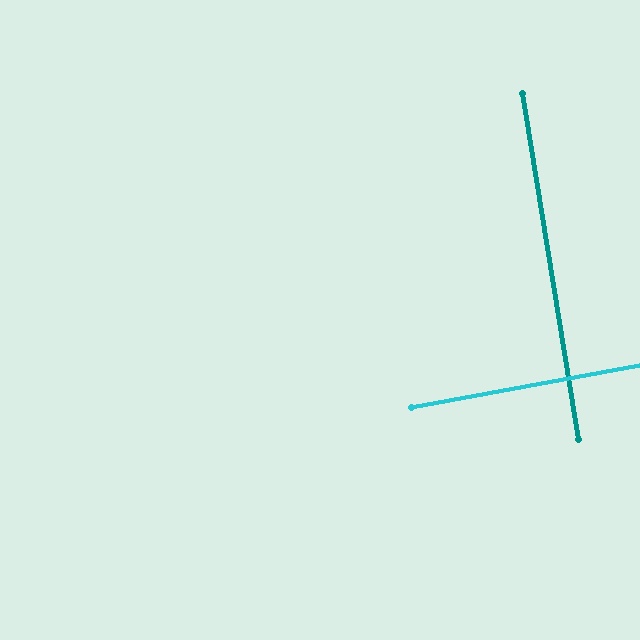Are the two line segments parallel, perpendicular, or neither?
Perpendicular — they meet at approximately 89°.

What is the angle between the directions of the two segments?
Approximately 89 degrees.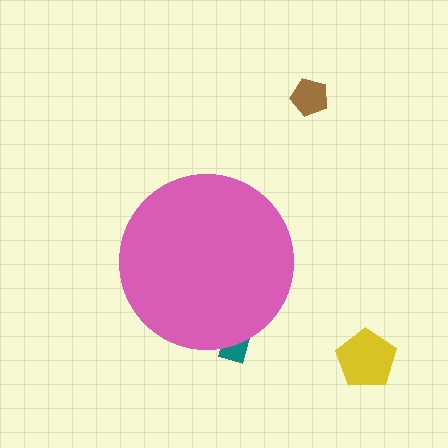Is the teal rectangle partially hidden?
Yes, the teal rectangle is partially hidden behind the pink circle.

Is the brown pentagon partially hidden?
No, the brown pentagon is fully visible.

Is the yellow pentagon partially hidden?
No, the yellow pentagon is fully visible.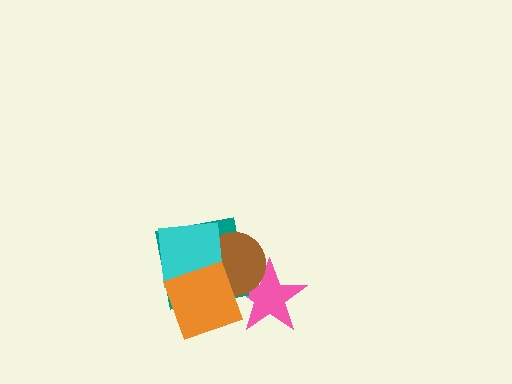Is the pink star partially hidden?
Yes, it is partially covered by another shape.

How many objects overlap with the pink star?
2 objects overlap with the pink star.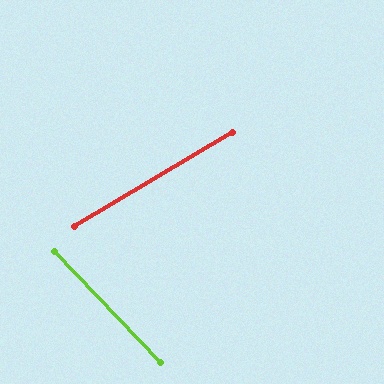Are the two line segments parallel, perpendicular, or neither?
Neither parallel nor perpendicular — they differ by about 77°.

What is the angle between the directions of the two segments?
Approximately 77 degrees.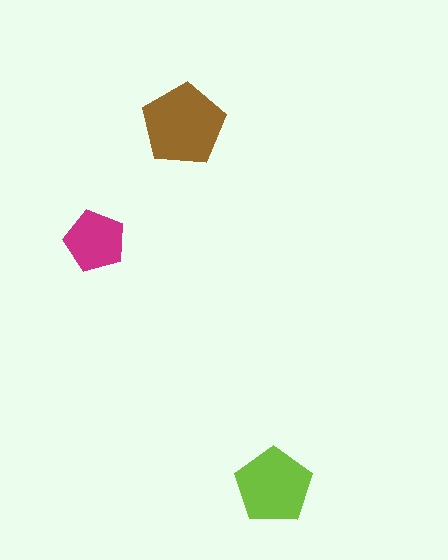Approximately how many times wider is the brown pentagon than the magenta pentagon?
About 1.5 times wider.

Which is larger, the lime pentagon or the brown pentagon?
The brown one.